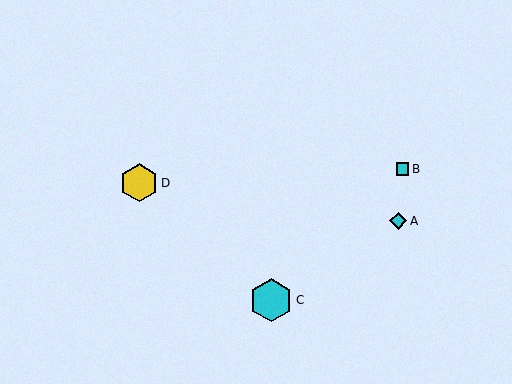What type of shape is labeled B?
Shape B is a cyan square.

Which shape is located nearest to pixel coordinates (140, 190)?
The yellow hexagon (labeled D) at (139, 183) is nearest to that location.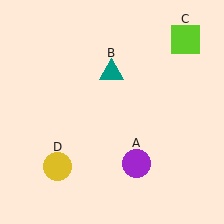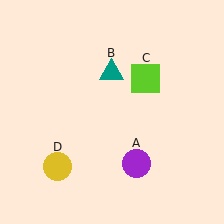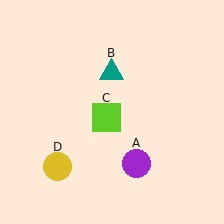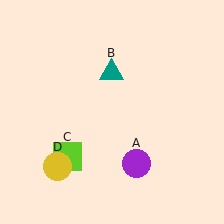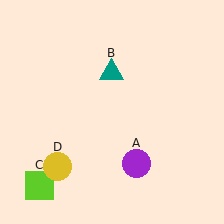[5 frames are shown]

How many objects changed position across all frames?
1 object changed position: lime square (object C).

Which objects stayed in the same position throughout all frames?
Purple circle (object A) and teal triangle (object B) and yellow circle (object D) remained stationary.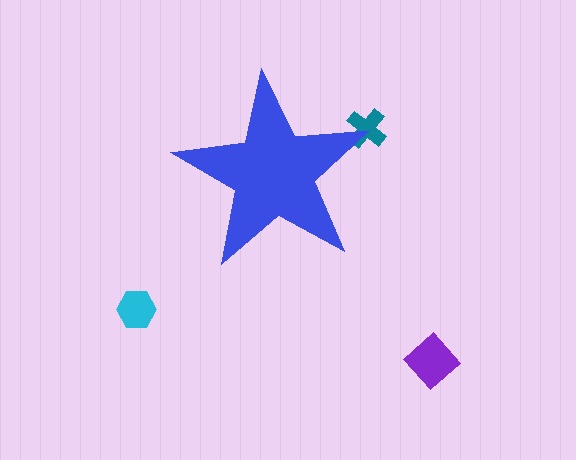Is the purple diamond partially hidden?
No, the purple diamond is fully visible.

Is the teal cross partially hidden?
Yes, the teal cross is partially hidden behind the blue star.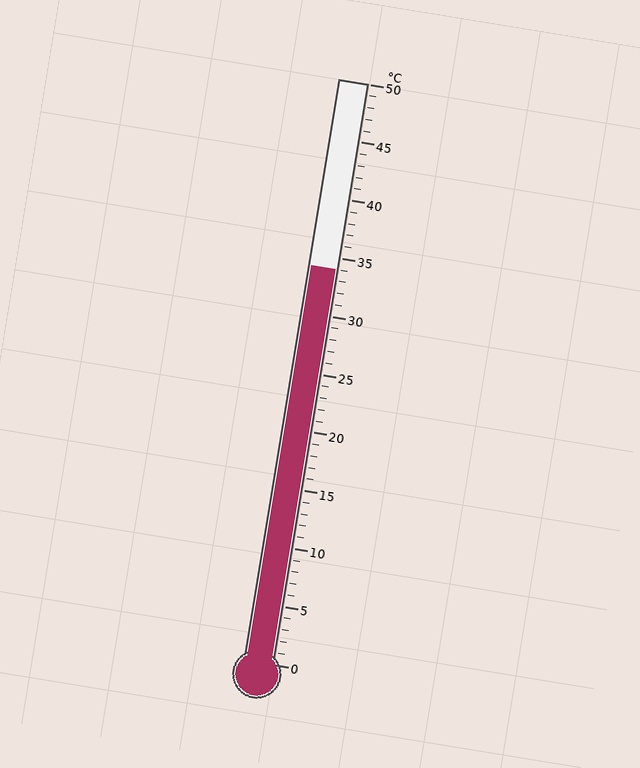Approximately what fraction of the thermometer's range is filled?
The thermometer is filled to approximately 70% of its range.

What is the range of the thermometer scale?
The thermometer scale ranges from 0°C to 50°C.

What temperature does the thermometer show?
The thermometer shows approximately 34°C.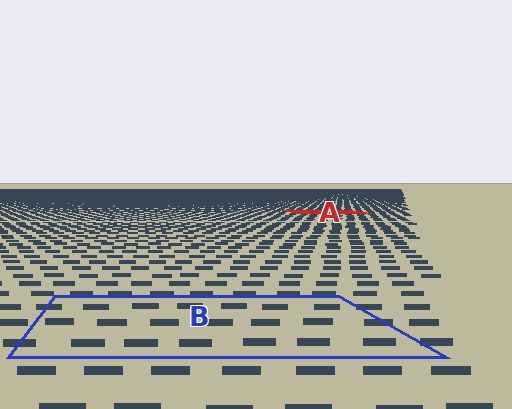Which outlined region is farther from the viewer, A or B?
Region A is farther from the viewer — the texture elements inside it appear smaller and more densely packed.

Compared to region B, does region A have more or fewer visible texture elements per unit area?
Region A has more texture elements per unit area — they are packed more densely because it is farther away.